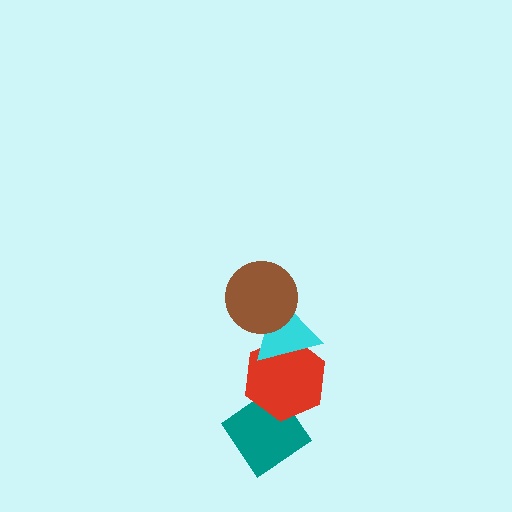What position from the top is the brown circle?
The brown circle is 1st from the top.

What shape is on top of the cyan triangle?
The brown circle is on top of the cyan triangle.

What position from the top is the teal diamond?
The teal diamond is 4th from the top.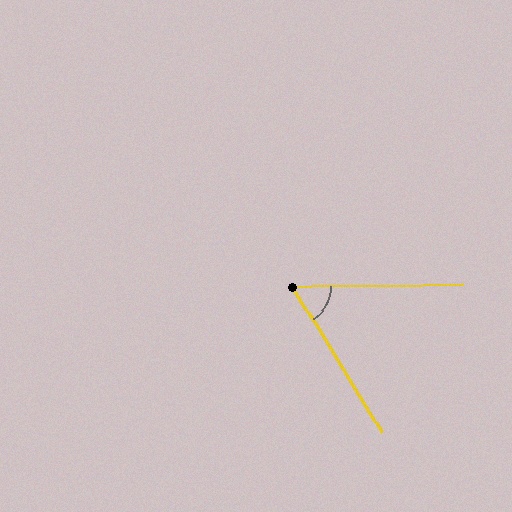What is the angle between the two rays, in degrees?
Approximately 59 degrees.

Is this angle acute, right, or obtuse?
It is acute.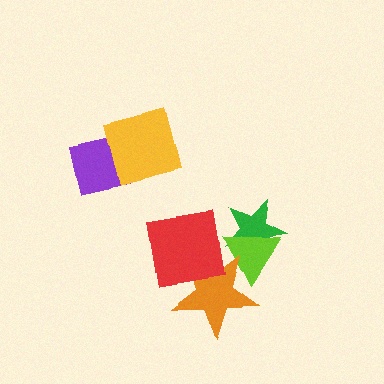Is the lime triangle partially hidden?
Yes, it is partially covered by another shape.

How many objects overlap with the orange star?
2 objects overlap with the orange star.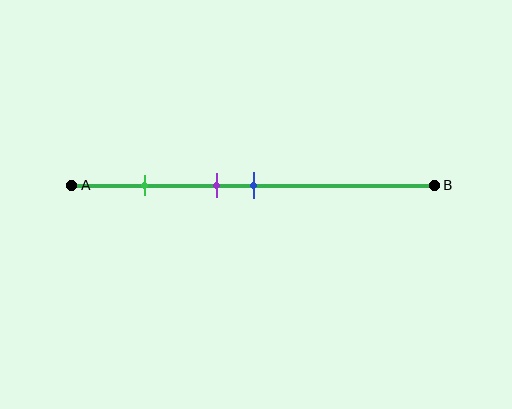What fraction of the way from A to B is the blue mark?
The blue mark is approximately 50% (0.5) of the way from A to B.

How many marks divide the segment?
There are 3 marks dividing the segment.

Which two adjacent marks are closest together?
The purple and blue marks are the closest adjacent pair.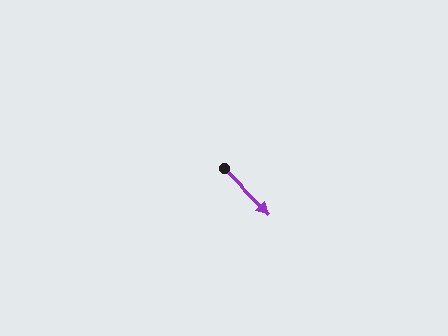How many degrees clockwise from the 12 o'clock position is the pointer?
Approximately 135 degrees.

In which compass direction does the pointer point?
Southeast.